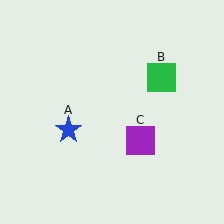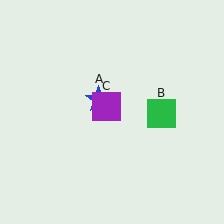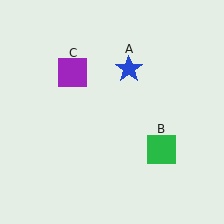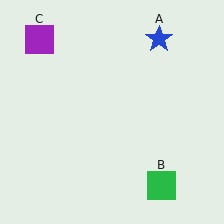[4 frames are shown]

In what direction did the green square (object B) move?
The green square (object B) moved down.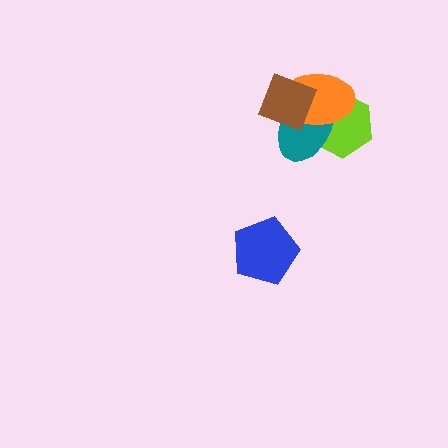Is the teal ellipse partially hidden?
Yes, it is partially covered by another shape.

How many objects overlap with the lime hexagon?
3 objects overlap with the lime hexagon.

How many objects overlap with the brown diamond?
3 objects overlap with the brown diamond.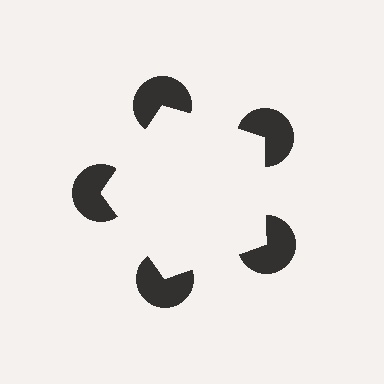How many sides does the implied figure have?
5 sides.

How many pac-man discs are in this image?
There are 5 — one at each vertex of the illusory pentagon.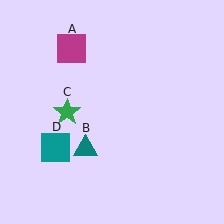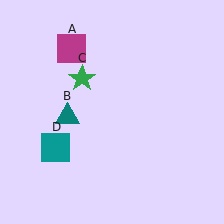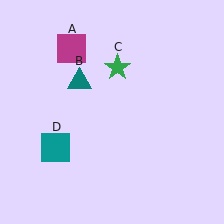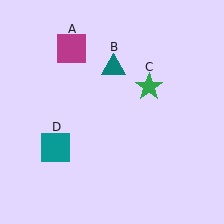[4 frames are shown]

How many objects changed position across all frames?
2 objects changed position: teal triangle (object B), green star (object C).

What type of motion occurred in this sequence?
The teal triangle (object B), green star (object C) rotated clockwise around the center of the scene.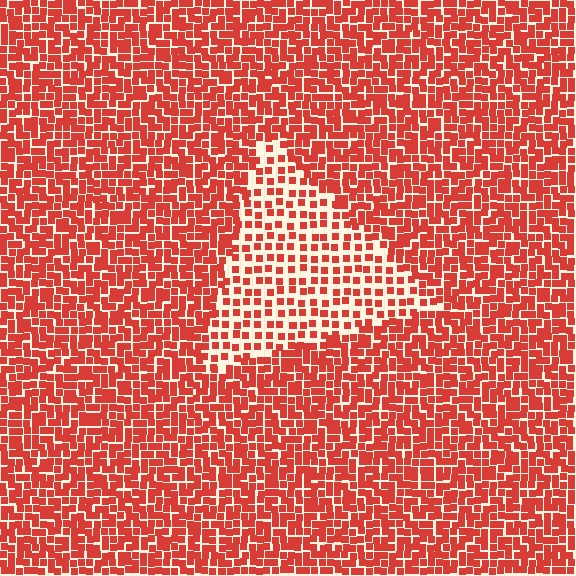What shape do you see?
I see a triangle.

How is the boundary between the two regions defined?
The boundary is defined by a change in element density (approximately 2.0x ratio). All elements are the same color, size, and shape.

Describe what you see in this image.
The image contains small red elements arranged at two different densities. A triangle-shaped region is visible where the elements are less densely packed than the surrounding area.